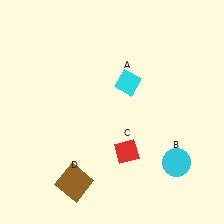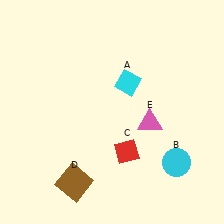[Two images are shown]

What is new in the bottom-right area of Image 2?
A pink triangle (E) was added in the bottom-right area of Image 2.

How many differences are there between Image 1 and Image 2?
There is 1 difference between the two images.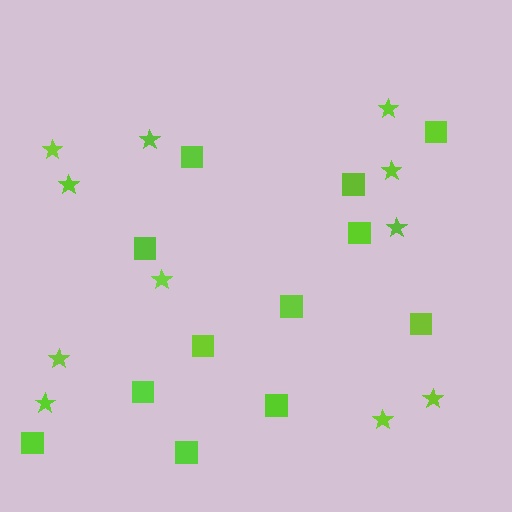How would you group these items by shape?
There are 2 groups: one group of squares (12) and one group of stars (11).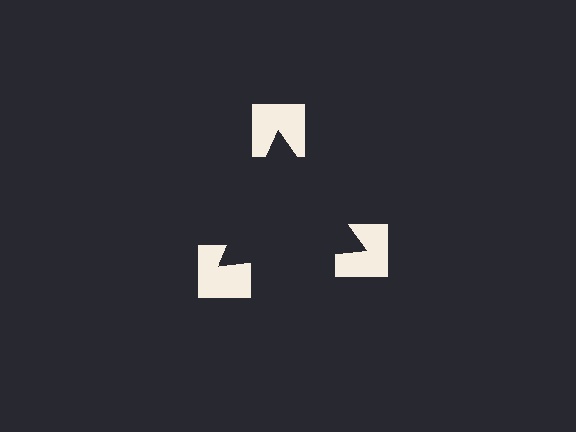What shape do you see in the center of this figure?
An illusory triangle — its edges are inferred from the aligned wedge cuts in the notched squares, not physically drawn.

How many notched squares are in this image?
There are 3 — one at each vertex of the illusory triangle.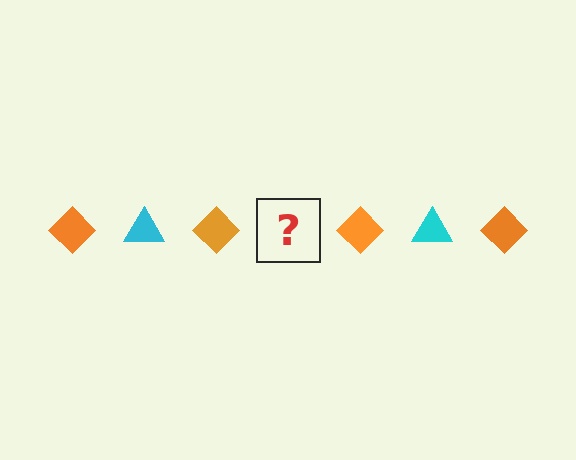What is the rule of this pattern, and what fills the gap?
The rule is that the pattern alternates between orange diamond and cyan triangle. The gap should be filled with a cyan triangle.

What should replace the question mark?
The question mark should be replaced with a cyan triangle.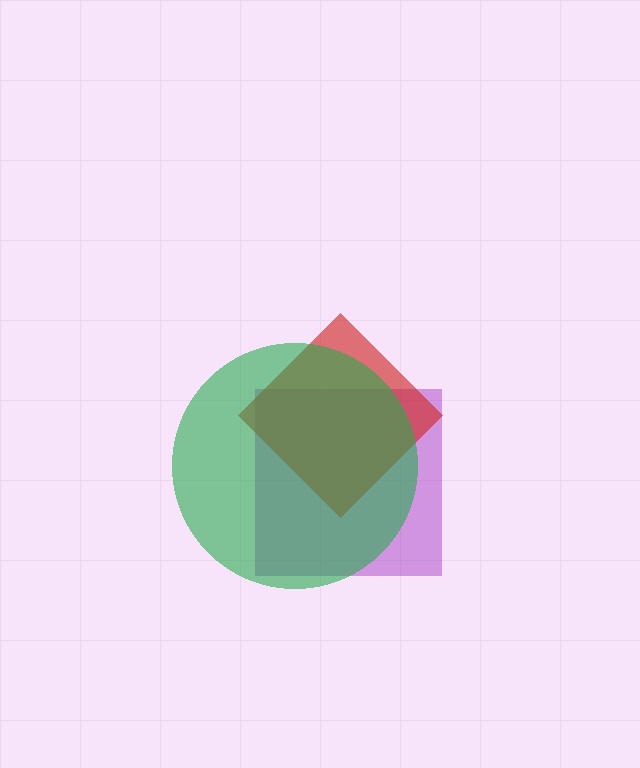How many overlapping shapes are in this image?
There are 3 overlapping shapes in the image.